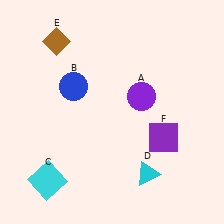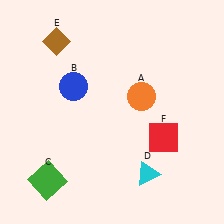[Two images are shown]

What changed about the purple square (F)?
In Image 1, F is purple. In Image 2, it changed to red.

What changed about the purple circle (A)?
In Image 1, A is purple. In Image 2, it changed to orange.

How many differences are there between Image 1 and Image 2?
There are 3 differences between the two images.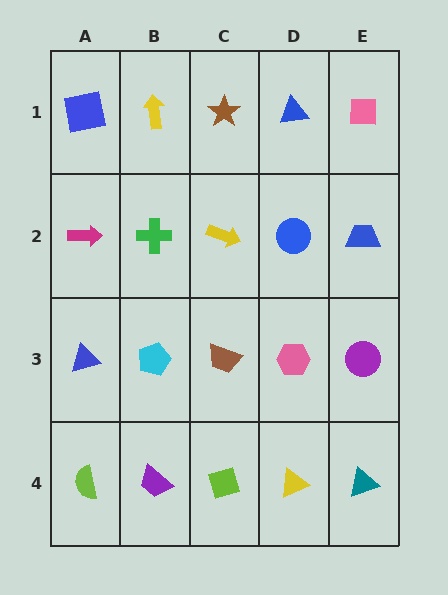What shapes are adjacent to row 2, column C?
A brown star (row 1, column C), a brown trapezoid (row 3, column C), a green cross (row 2, column B), a blue circle (row 2, column D).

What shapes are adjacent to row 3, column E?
A blue trapezoid (row 2, column E), a teal triangle (row 4, column E), a pink hexagon (row 3, column D).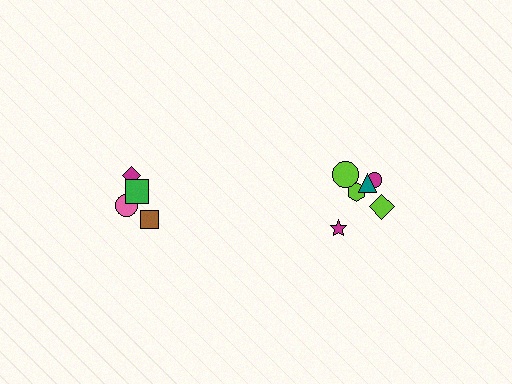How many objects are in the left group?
There are 4 objects.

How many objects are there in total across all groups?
There are 10 objects.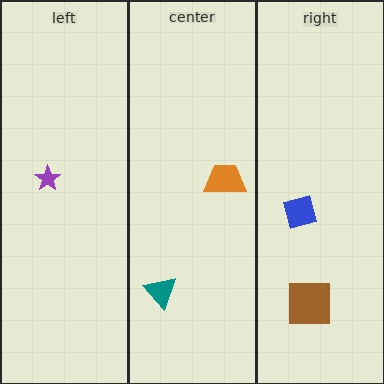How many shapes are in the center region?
2.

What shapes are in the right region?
The blue diamond, the brown square.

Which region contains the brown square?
The right region.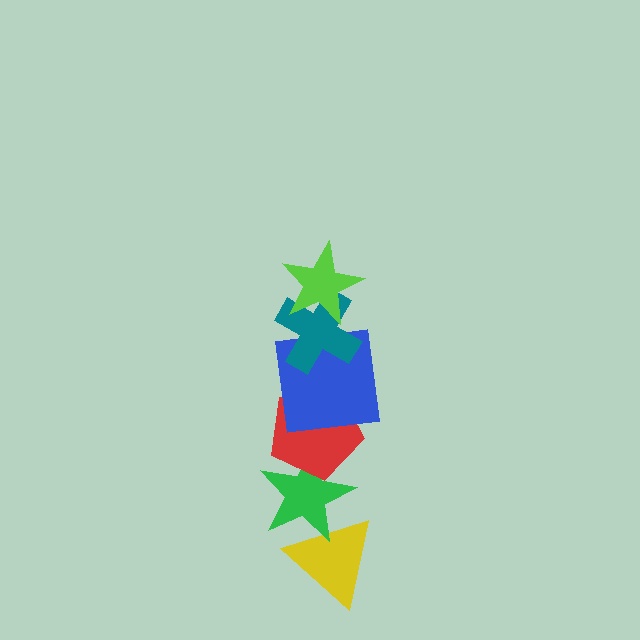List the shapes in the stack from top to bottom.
From top to bottom: the lime star, the teal cross, the blue square, the red pentagon, the green star, the yellow triangle.